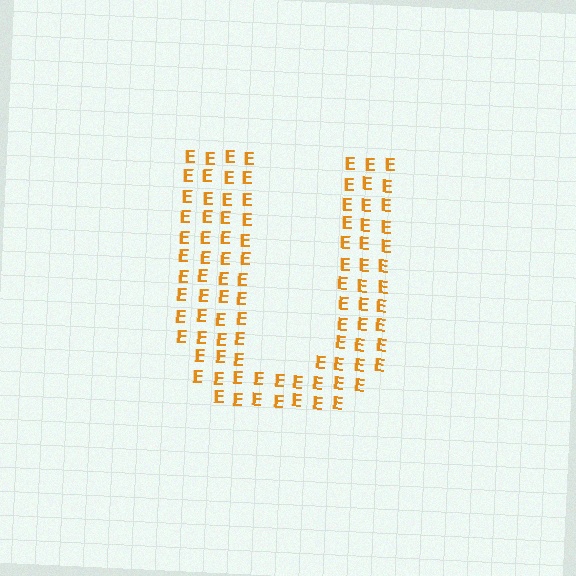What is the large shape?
The large shape is the letter U.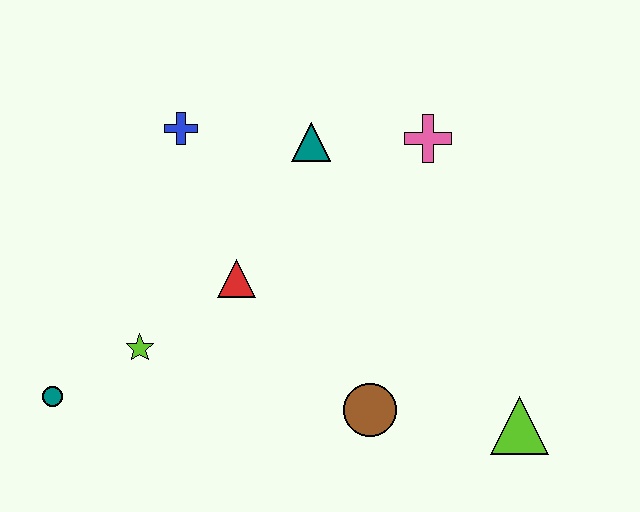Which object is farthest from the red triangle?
The lime triangle is farthest from the red triangle.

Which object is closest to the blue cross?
The teal triangle is closest to the blue cross.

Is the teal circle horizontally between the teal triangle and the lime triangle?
No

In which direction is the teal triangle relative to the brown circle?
The teal triangle is above the brown circle.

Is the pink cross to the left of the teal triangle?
No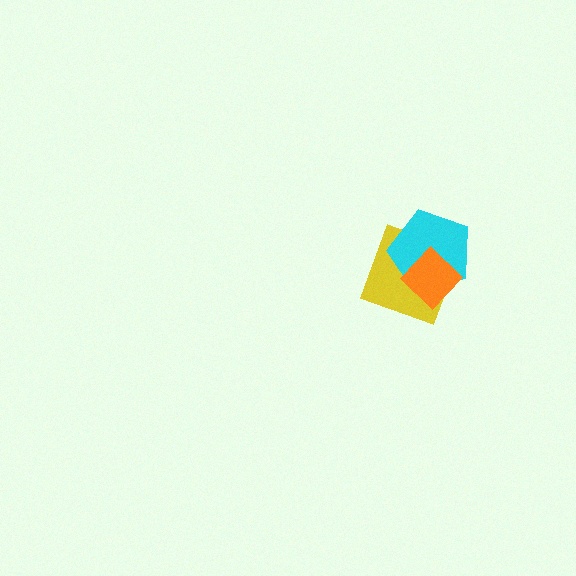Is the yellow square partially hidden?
Yes, it is partially covered by another shape.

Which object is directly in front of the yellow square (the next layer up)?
The cyan pentagon is directly in front of the yellow square.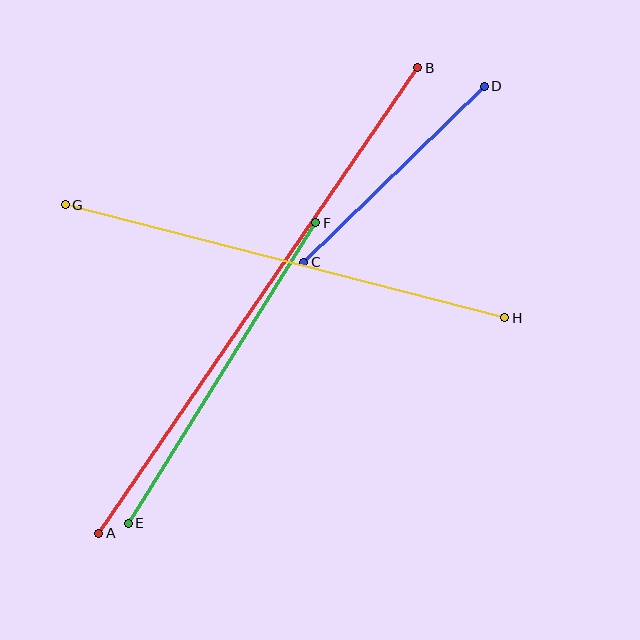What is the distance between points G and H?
The distance is approximately 454 pixels.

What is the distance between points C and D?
The distance is approximately 252 pixels.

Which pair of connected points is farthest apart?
Points A and B are farthest apart.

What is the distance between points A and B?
The distance is approximately 564 pixels.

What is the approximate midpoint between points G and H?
The midpoint is at approximately (285, 261) pixels.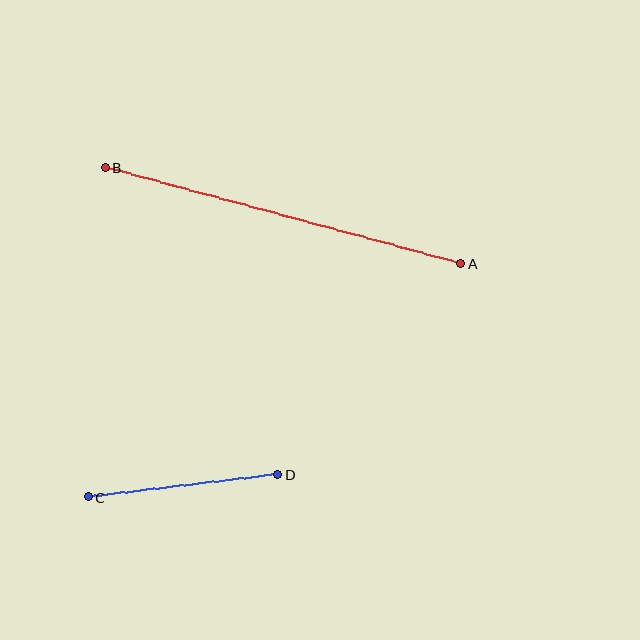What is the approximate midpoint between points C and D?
The midpoint is at approximately (183, 486) pixels.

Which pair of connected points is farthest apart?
Points A and B are farthest apart.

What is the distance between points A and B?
The distance is approximately 368 pixels.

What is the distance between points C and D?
The distance is approximately 191 pixels.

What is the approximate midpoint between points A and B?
The midpoint is at approximately (283, 215) pixels.